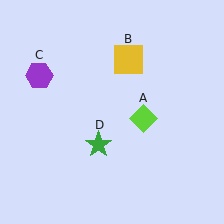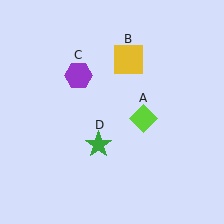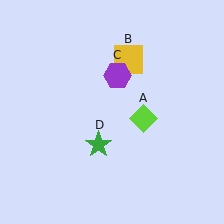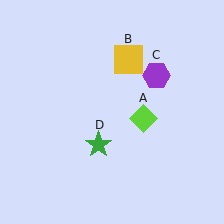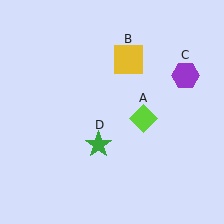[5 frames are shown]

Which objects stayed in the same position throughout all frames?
Lime diamond (object A) and yellow square (object B) and green star (object D) remained stationary.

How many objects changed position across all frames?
1 object changed position: purple hexagon (object C).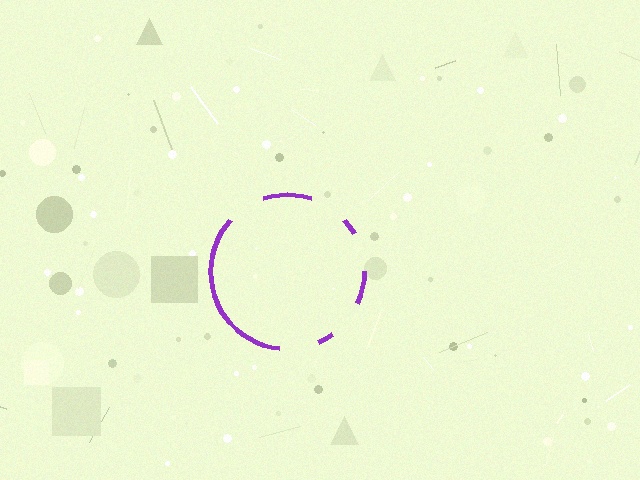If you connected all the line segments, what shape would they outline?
They would outline a circle.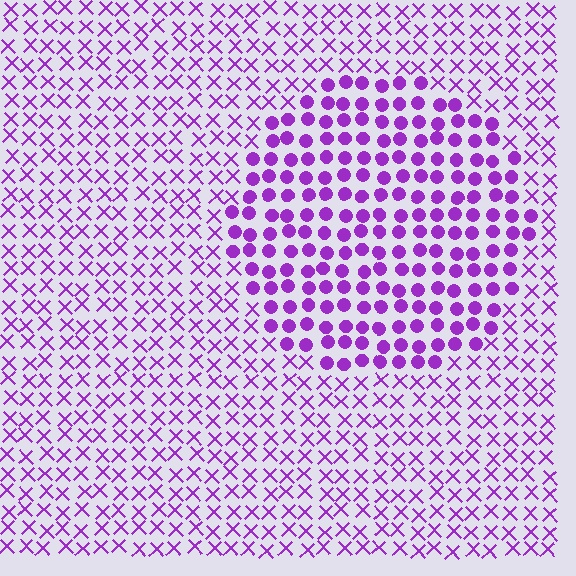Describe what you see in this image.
The image is filled with small purple elements arranged in a uniform grid. A circle-shaped region contains circles, while the surrounding area contains X marks. The boundary is defined purely by the change in element shape.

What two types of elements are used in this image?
The image uses circles inside the circle region and X marks outside it.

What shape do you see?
I see a circle.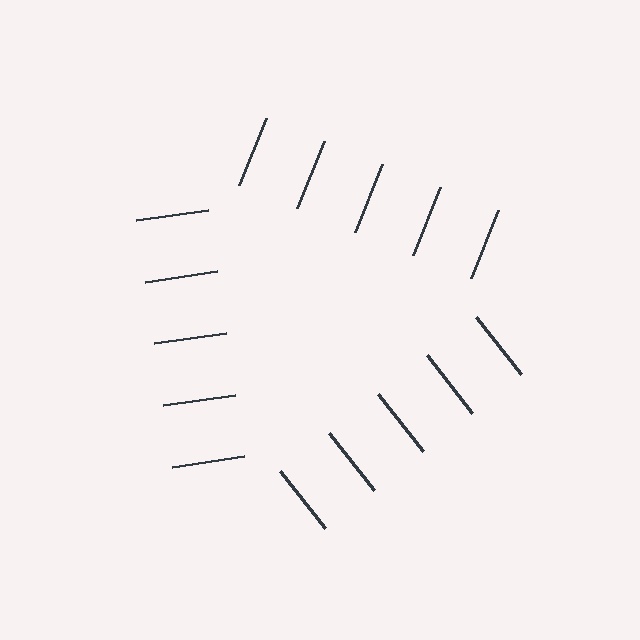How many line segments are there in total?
15 — 5 along each of the 3 edges.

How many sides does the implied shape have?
3 sides — the line-ends trace a triangle.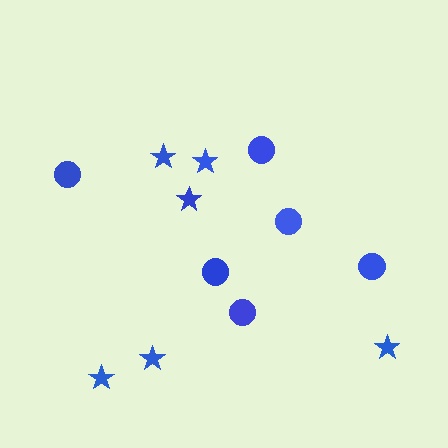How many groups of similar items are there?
There are 2 groups: one group of circles (6) and one group of stars (6).